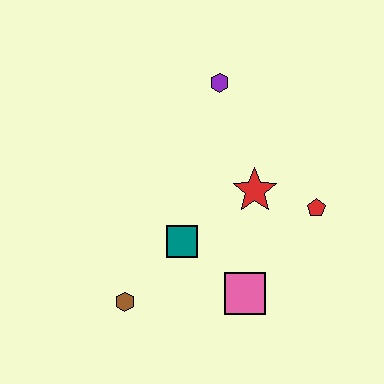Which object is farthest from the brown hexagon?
The purple hexagon is farthest from the brown hexagon.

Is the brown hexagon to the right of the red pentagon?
No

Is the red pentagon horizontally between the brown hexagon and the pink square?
No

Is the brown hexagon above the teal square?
No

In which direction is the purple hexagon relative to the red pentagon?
The purple hexagon is above the red pentagon.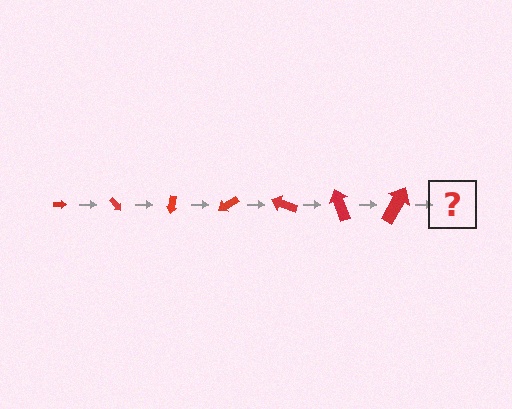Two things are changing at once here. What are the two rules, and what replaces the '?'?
The two rules are that the arrow grows larger each step and it rotates 50 degrees each step. The '?' should be an arrow, larger than the previous one and rotated 350 degrees from the start.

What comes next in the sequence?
The next element should be an arrow, larger than the previous one and rotated 350 degrees from the start.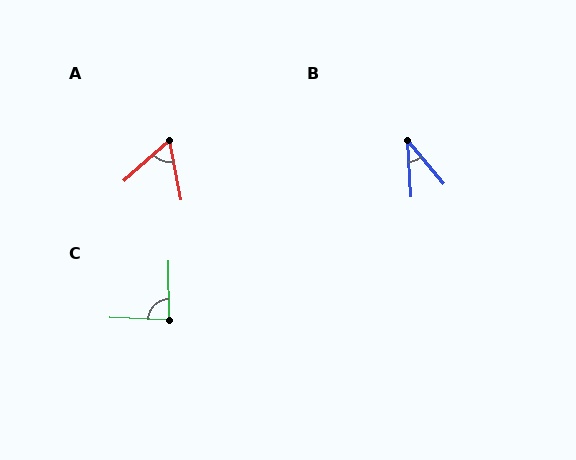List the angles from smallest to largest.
B (37°), A (59°), C (87°).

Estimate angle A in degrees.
Approximately 59 degrees.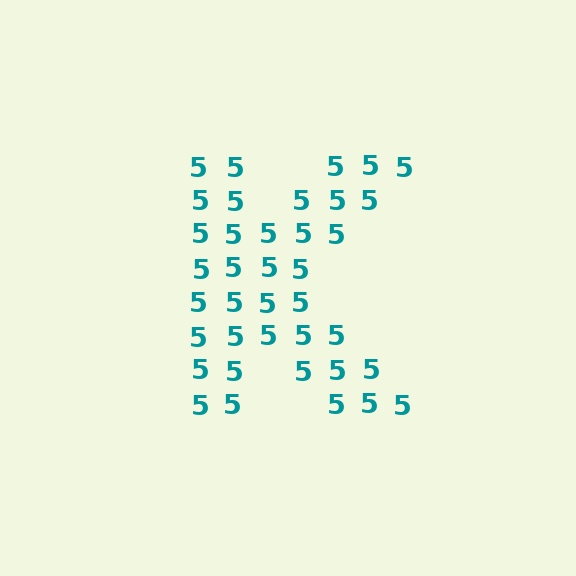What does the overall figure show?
The overall figure shows the letter K.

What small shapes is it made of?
It is made of small digit 5's.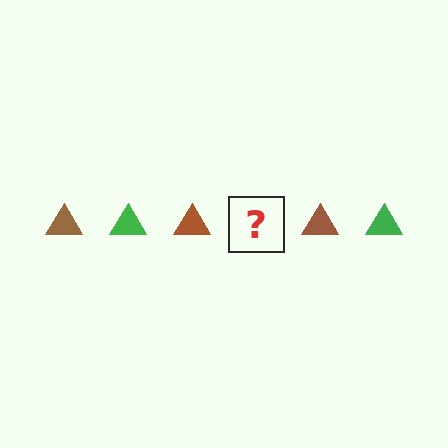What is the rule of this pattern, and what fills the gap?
The rule is that the pattern cycles through brown, green triangles. The gap should be filled with a green triangle.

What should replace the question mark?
The question mark should be replaced with a green triangle.